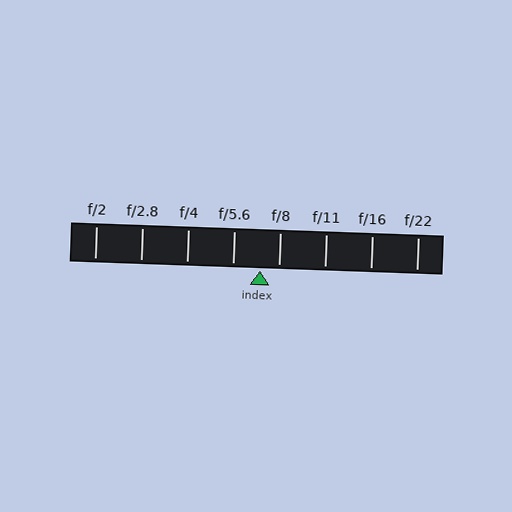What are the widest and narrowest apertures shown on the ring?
The widest aperture shown is f/2 and the narrowest is f/22.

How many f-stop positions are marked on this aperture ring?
There are 8 f-stop positions marked.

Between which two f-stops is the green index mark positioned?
The index mark is between f/5.6 and f/8.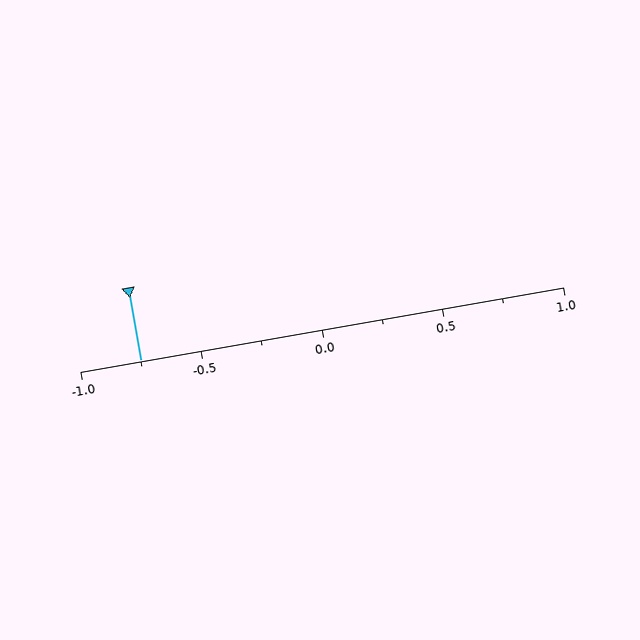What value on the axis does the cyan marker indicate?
The marker indicates approximately -0.75.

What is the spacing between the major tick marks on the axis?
The major ticks are spaced 0.5 apart.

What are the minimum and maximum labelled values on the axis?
The axis runs from -1.0 to 1.0.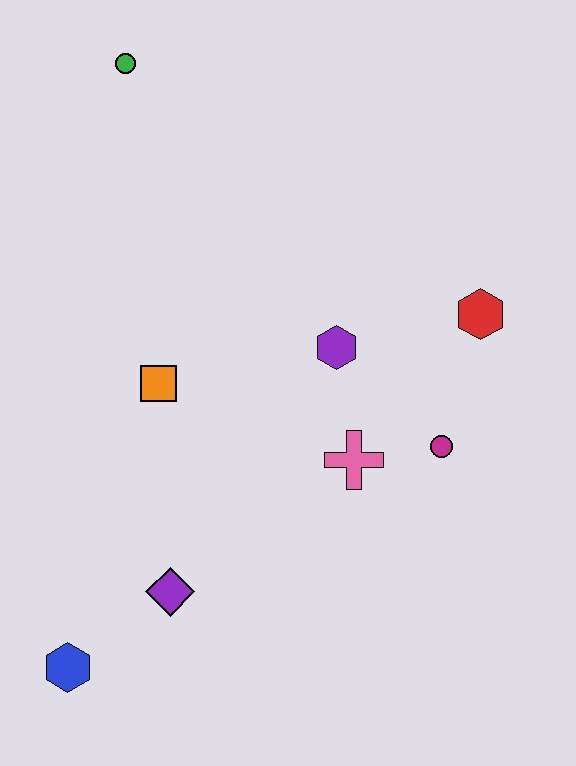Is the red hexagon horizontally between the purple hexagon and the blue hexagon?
No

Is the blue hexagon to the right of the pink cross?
No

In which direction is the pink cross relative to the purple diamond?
The pink cross is to the right of the purple diamond.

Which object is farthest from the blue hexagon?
The green circle is farthest from the blue hexagon.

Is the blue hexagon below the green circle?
Yes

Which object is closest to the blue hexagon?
The purple diamond is closest to the blue hexagon.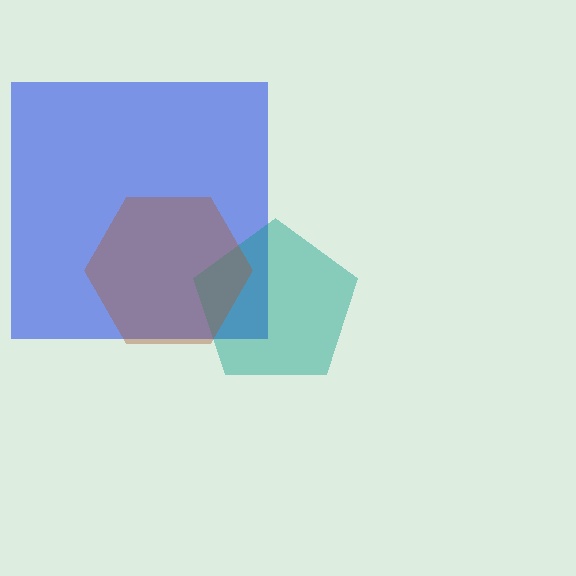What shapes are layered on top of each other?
The layered shapes are: a blue square, a teal pentagon, a brown hexagon.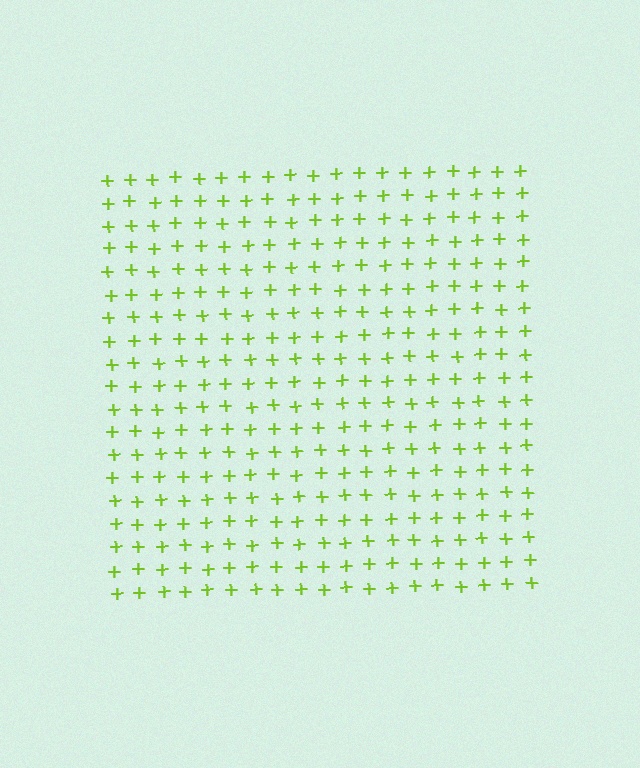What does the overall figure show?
The overall figure shows a square.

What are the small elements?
The small elements are plus signs.